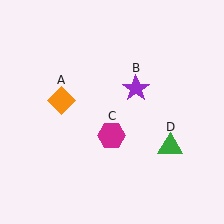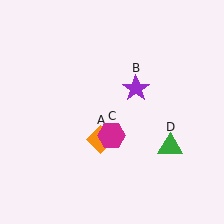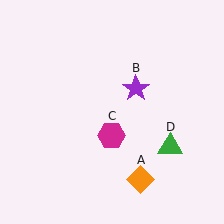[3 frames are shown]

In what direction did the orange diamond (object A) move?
The orange diamond (object A) moved down and to the right.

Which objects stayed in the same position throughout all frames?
Purple star (object B) and magenta hexagon (object C) and green triangle (object D) remained stationary.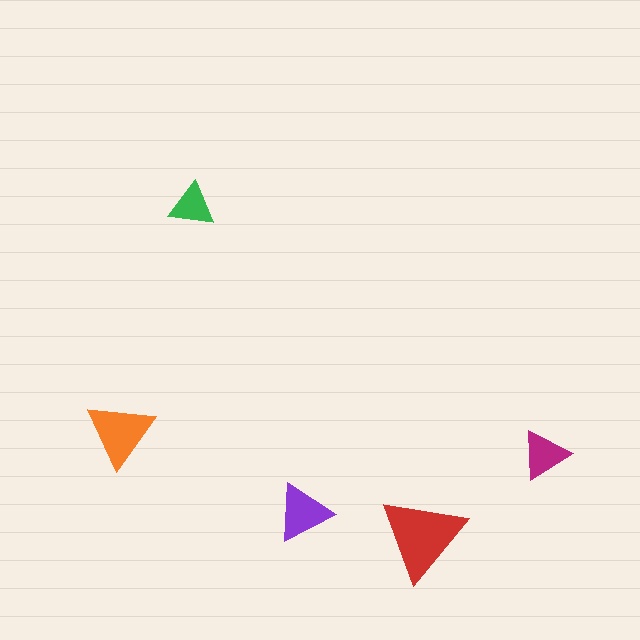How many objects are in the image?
There are 5 objects in the image.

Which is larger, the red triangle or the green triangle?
The red one.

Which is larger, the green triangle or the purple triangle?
The purple one.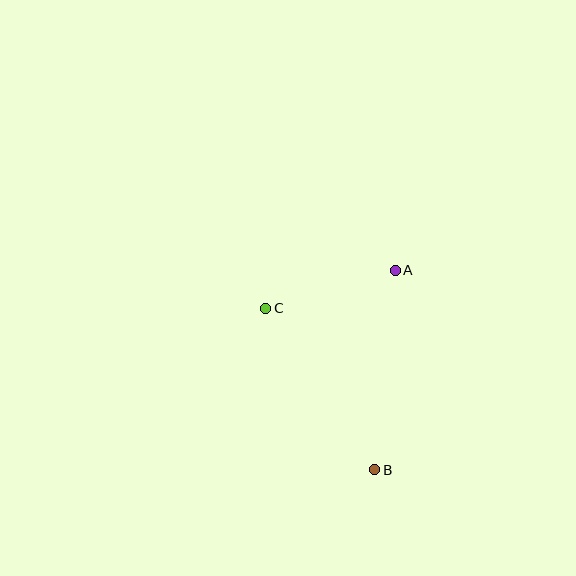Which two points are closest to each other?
Points A and C are closest to each other.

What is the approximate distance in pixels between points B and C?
The distance between B and C is approximately 195 pixels.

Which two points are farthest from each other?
Points A and B are farthest from each other.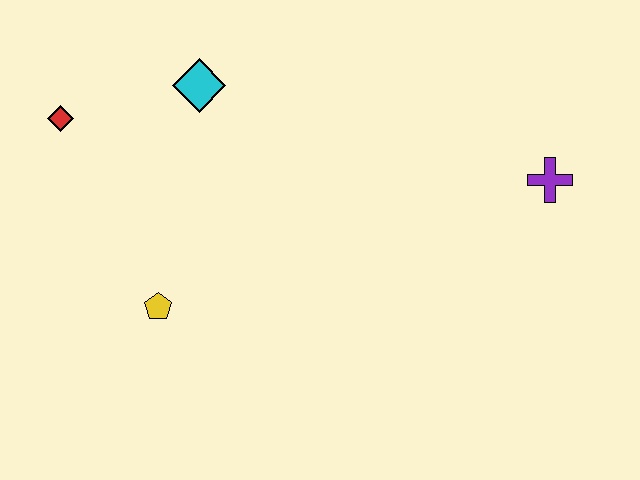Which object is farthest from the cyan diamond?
The purple cross is farthest from the cyan diamond.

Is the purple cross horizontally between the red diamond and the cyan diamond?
No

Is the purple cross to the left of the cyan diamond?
No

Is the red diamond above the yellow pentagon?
Yes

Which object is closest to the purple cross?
The cyan diamond is closest to the purple cross.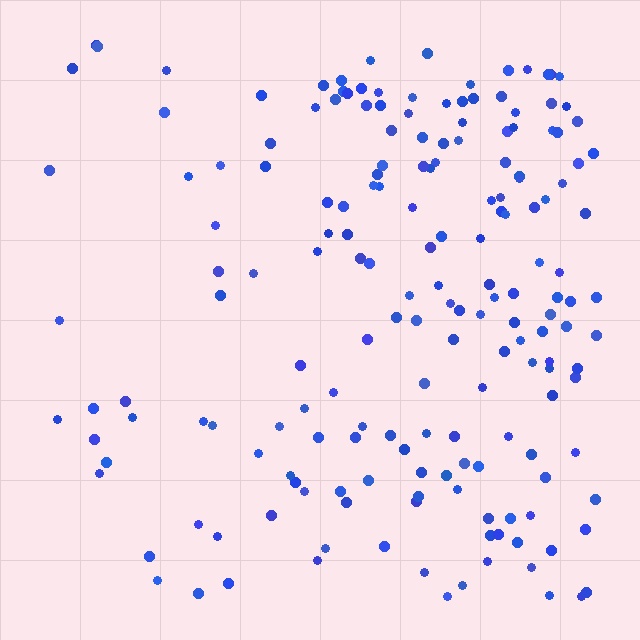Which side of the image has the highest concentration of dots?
The right.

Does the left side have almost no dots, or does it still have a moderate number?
Still a moderate number, just noticeably fewer than the right.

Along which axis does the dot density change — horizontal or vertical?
Horizontal.